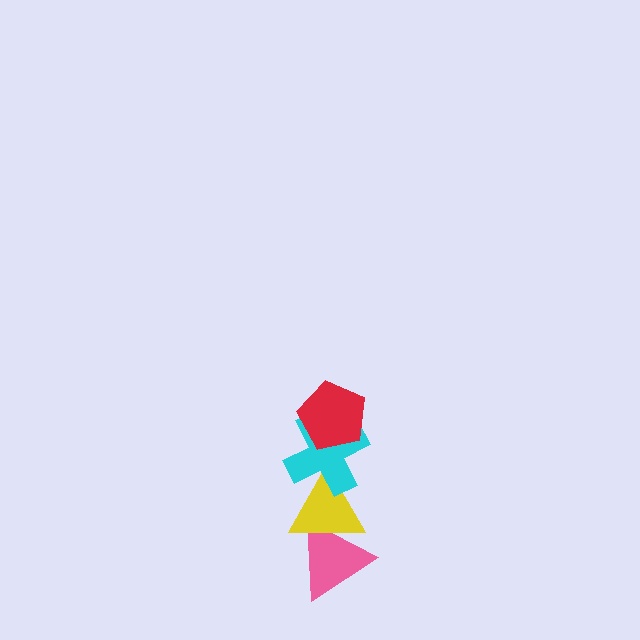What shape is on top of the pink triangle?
The yellow triangle is on top of the pink triangle.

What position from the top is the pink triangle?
The pink triangle is 4th from the top.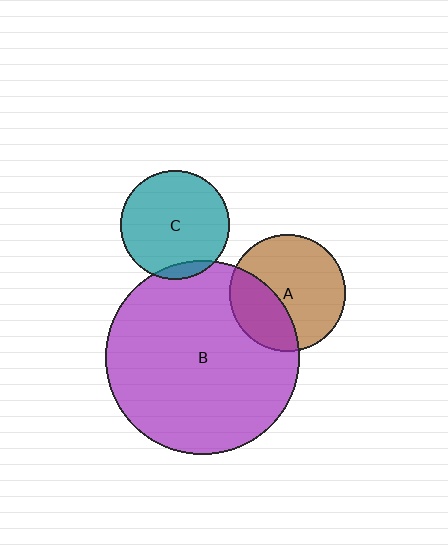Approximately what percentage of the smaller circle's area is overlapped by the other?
Approximately 10%.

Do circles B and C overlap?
Yes.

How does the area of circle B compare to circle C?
Approximately 3.2 times.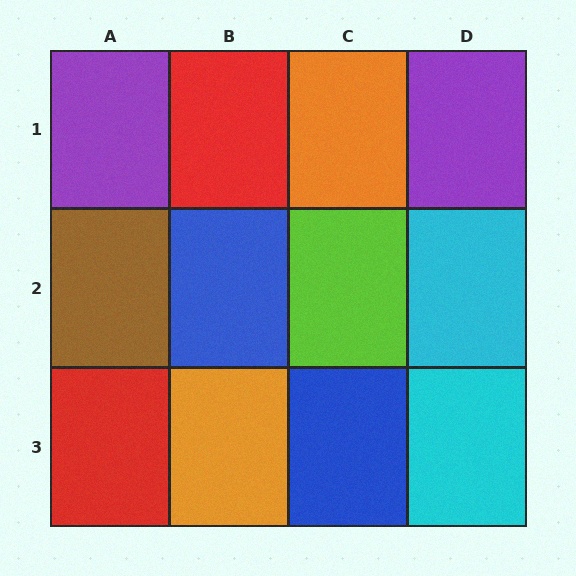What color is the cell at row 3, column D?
Cyan.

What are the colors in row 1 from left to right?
Purple, red, orange, purple.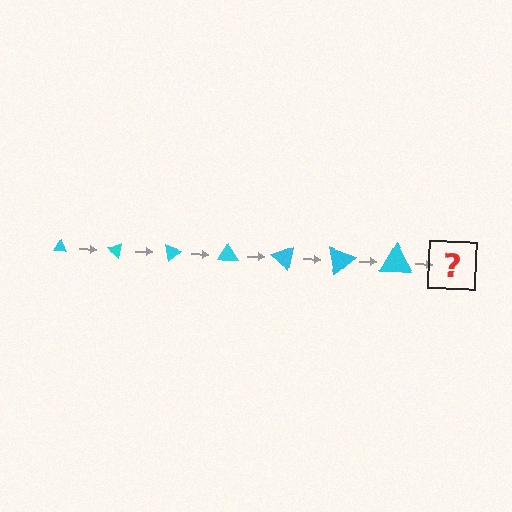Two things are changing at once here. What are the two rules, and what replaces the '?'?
The two rules are that the triangle grows larger each step and it rotates 40 degrees each step. The '?' should be a triangle, larger than the previous one and rotated 280 degrees from the start.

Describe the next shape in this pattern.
It should be a triangle, larger than the previous one and rotated 280 degrees from the start.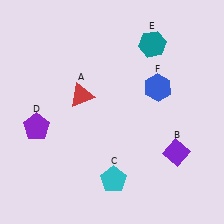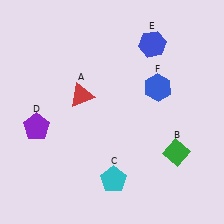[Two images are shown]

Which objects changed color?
B changed from purple to green. E changed from teal to blue.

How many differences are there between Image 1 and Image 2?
There are 2 differences between the two images.